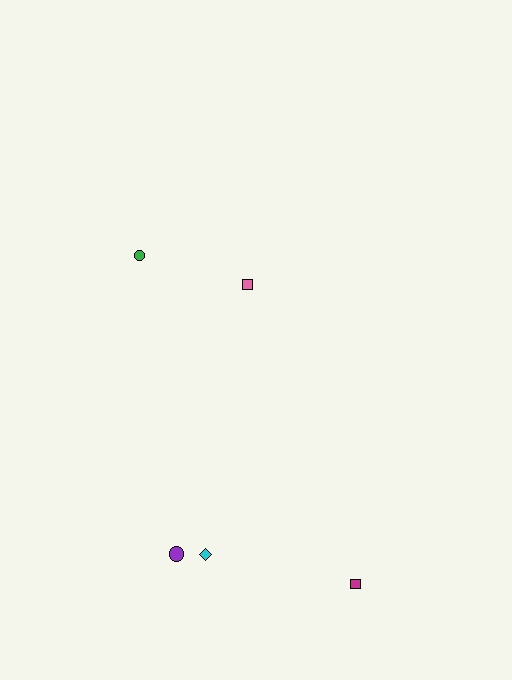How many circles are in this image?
There are 2 circles.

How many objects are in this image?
There are 5 objects.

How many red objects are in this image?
There are no red objects.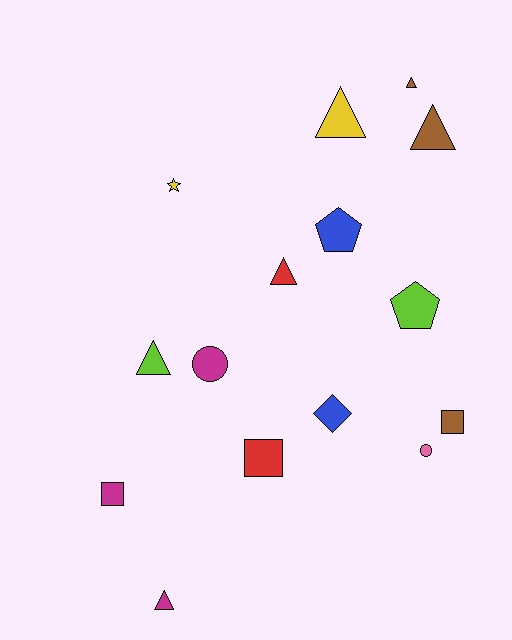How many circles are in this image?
There are 2 circles.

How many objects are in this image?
There are 15 objects.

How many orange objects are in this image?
There are no orange objects.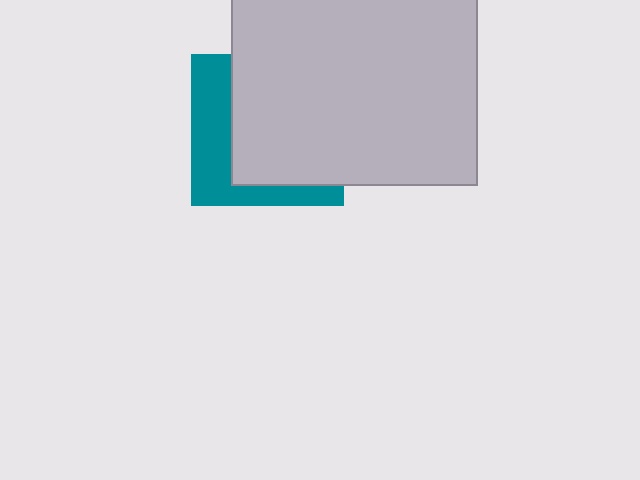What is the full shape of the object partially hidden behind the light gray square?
The partially hidden object is a teal square.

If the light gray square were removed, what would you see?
You would see the complete teal square.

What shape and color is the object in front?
The object in front is a light gray square.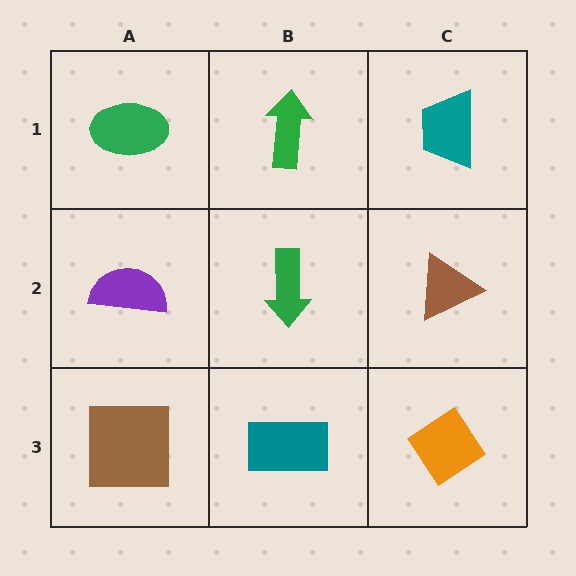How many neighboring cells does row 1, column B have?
3.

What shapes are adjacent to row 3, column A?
A purple semicircle (row 2, column A), a teal rectangle (row 3, column B).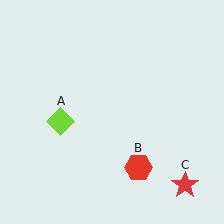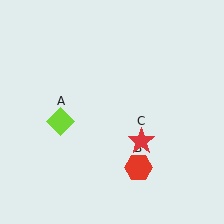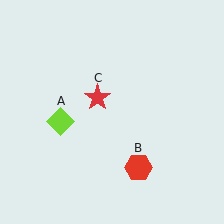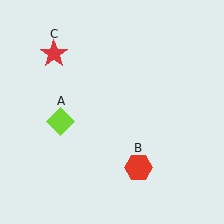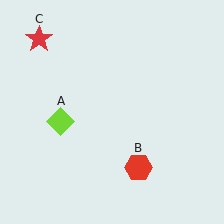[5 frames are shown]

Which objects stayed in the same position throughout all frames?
Lime diamond (object A) and red hexagon (object B) remained stationary.